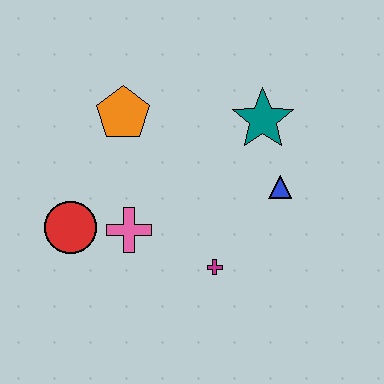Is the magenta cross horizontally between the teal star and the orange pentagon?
Yes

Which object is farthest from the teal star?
The red circle is farthest from the teal star.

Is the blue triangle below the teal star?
Yes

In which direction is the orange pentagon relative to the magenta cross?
The orange pentagon is above the magenta cross.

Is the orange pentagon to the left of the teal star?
Yes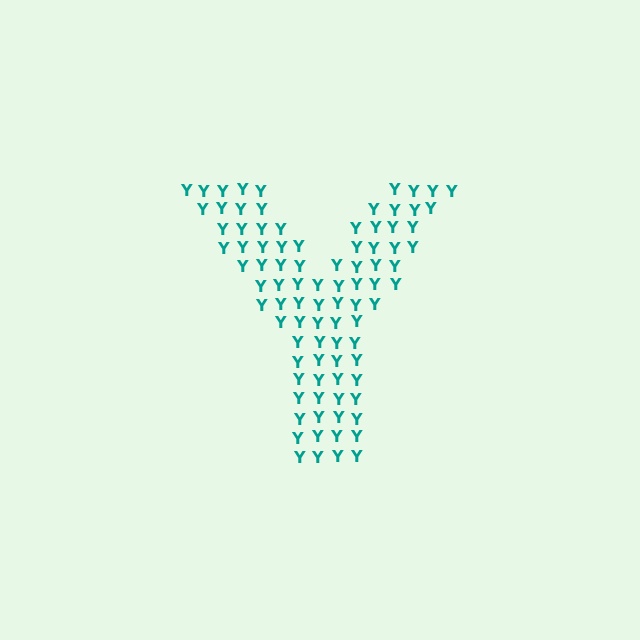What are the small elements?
The small elements are letter Y's.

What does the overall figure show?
The overall figure shows the letter Y.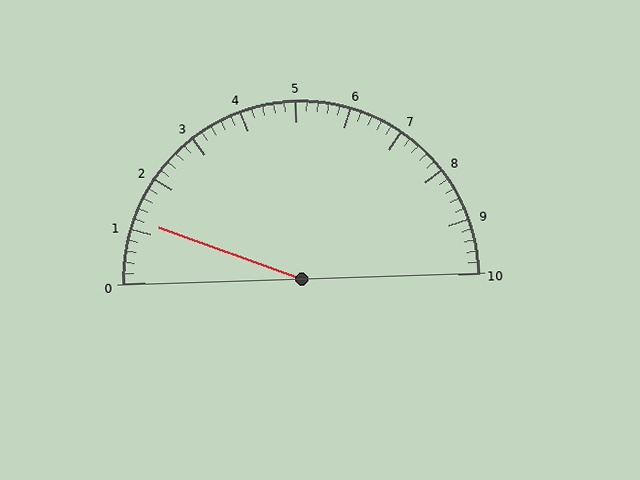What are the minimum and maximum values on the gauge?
The gauge ranges from 0 to 10.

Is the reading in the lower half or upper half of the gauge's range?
The reading is in the lower half of the range (0 to 10).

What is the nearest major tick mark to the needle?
The nearest major tick mark is 1.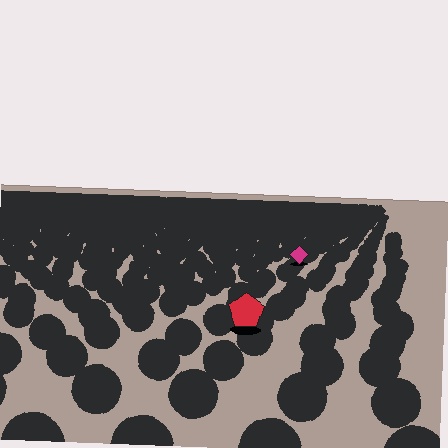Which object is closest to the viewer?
The red pentagon is closest. The texture marks near it are larger and more spread out.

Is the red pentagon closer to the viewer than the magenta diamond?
Yes. The red pentagon is closer — you can tell from the texture gradient: the ground texture is coarser near it.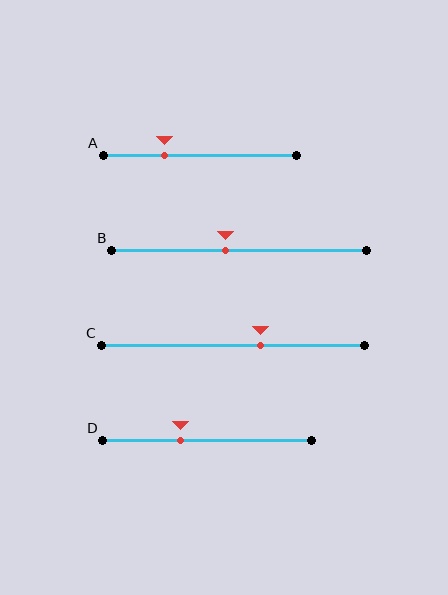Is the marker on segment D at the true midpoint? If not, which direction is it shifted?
No, the marker on segment D is shifted to the left by about 12% of the segment length.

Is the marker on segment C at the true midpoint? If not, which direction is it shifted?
No, the marker on segment C is shifted to the right by about 11% of the segment length.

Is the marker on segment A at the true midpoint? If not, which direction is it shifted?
No, the marker on segment A is shifted to the left by about 18% of the segment length.